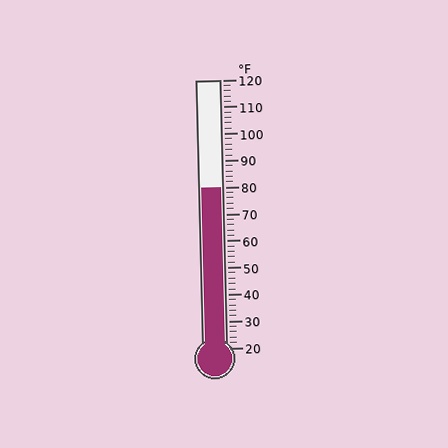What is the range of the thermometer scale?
The thermometer scale ranges from 20°F to 120°F.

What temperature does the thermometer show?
The thermometer shows approximately 80°F.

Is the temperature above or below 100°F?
The temperature is below 100°F.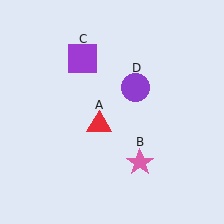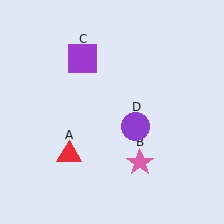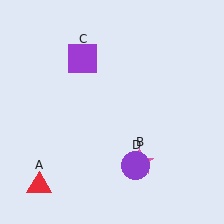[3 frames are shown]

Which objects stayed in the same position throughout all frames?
Pink star (object B) and purple square (object C) remained stationary.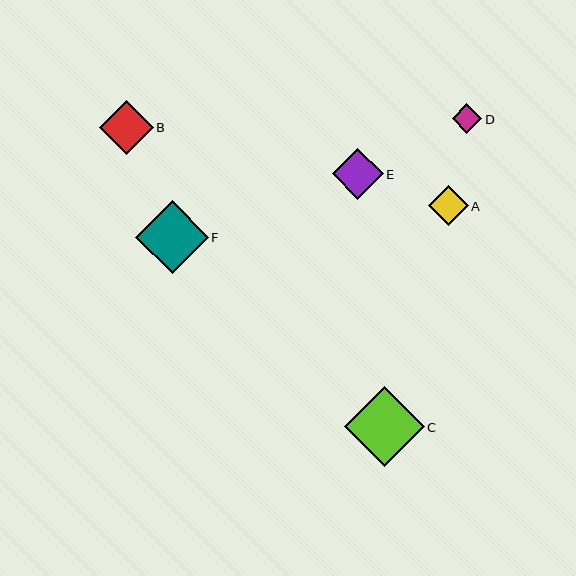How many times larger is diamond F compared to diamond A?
Diamond F is approximately 1.8 times the size of diamond A.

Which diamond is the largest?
Diamond C is the largest with a size of approximately 80 pixels.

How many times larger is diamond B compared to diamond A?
Diamond B is approximately 1.4 times the size of diamond A.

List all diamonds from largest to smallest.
From largest to smallest: C, F, B, E, A, D.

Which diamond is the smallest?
Diamond D is the smallest with a size of approximately 30 pixels.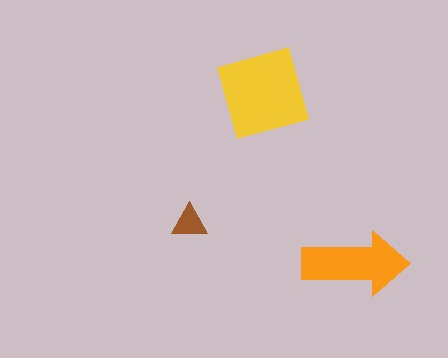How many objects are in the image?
There are 3 objects in the image.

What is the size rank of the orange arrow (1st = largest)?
2nd.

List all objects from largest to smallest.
The yellow diamond, the orange arrow, the brown triangle.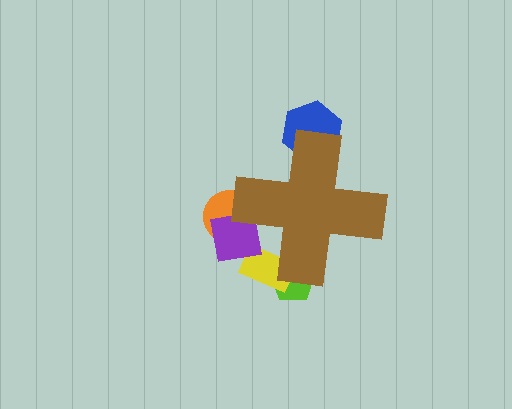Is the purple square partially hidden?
Yes, the purple square is partially hidden behind the brown cross.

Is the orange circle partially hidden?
Yes, the orange circle is partially hidden behind the brown cross.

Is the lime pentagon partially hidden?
Yes, the lime pentagon is partially hidden behind the brown cross.